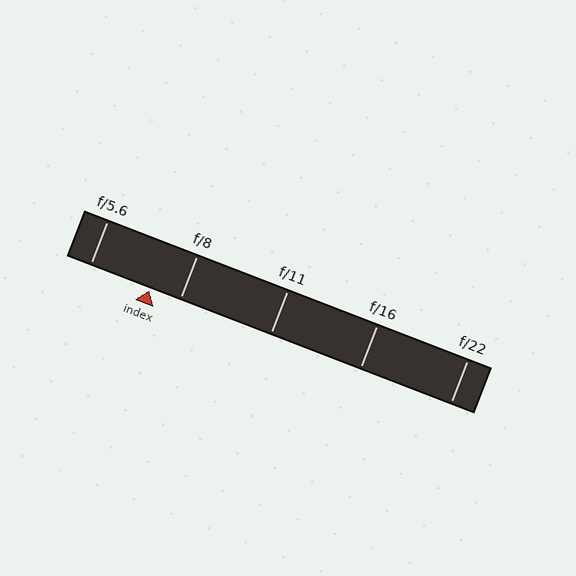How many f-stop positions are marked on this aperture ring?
There are 5 f-stop positions marked.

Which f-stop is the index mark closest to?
The index mark is closest to f/8.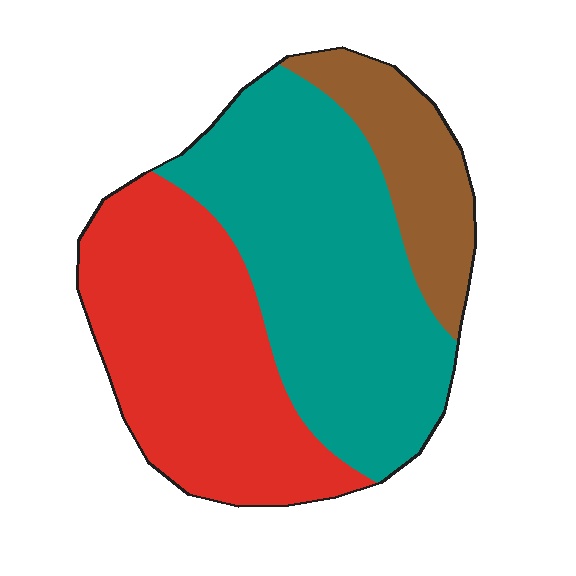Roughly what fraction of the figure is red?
Red covers roughly 40% of the figure.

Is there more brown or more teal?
Teal.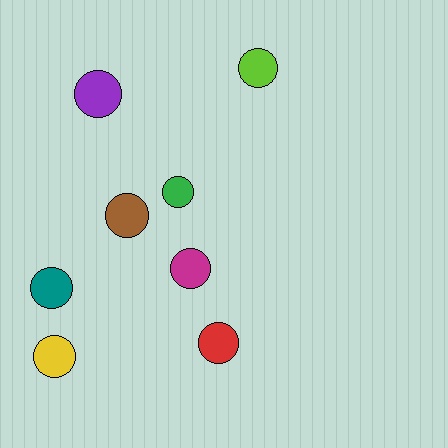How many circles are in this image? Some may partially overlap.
There are 8 circles.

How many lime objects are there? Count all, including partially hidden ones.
There is 1 lime object.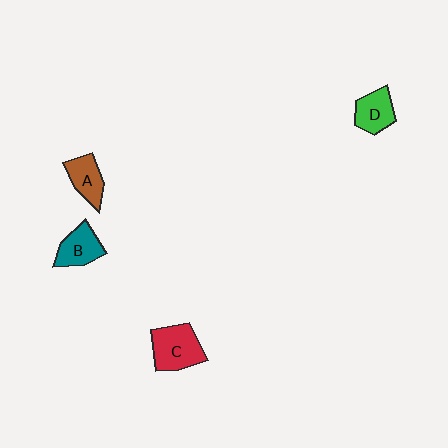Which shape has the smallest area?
Shape A (brown).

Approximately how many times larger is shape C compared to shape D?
Approximately 1.4 times.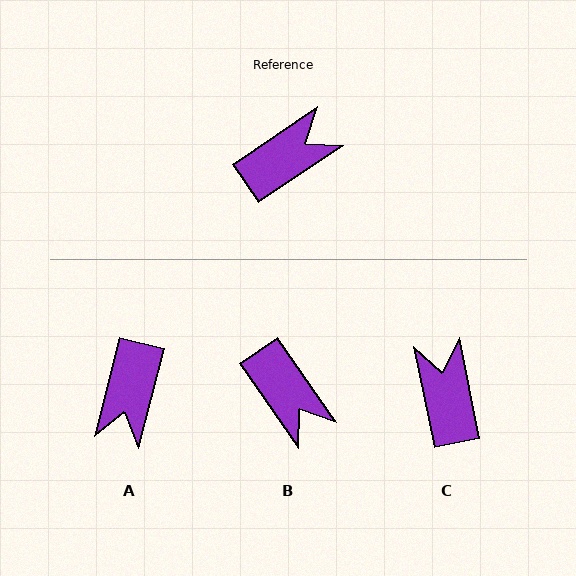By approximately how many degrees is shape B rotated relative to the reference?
Approximately 89 degrees clockwise.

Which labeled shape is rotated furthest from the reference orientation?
A, about 138 degrees away.